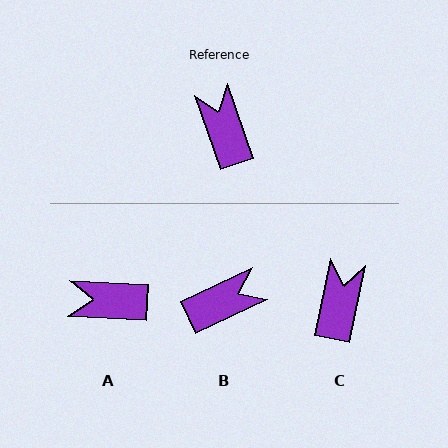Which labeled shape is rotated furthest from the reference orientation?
B, about 84 degrees away.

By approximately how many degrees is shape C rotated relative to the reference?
Approximately 31 degrees clockwise.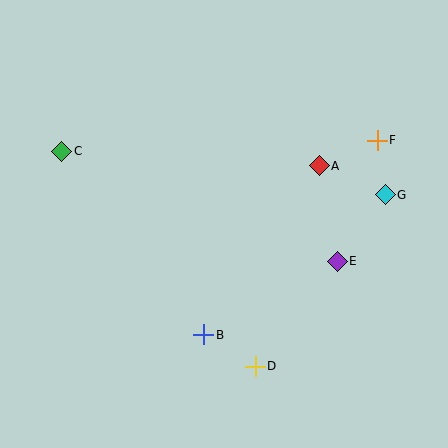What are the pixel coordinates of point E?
Point E is at (337, 261).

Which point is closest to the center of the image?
Point A at (319, 166) is closest to the center.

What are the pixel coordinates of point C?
Point C is at (62, 151).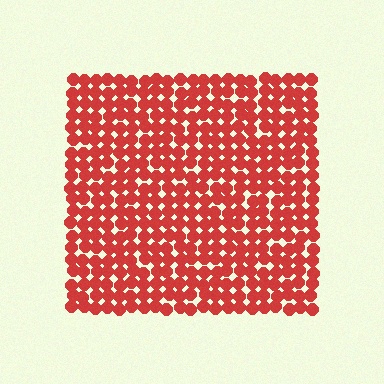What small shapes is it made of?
It is made of small circles.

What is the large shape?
The large shape is a square.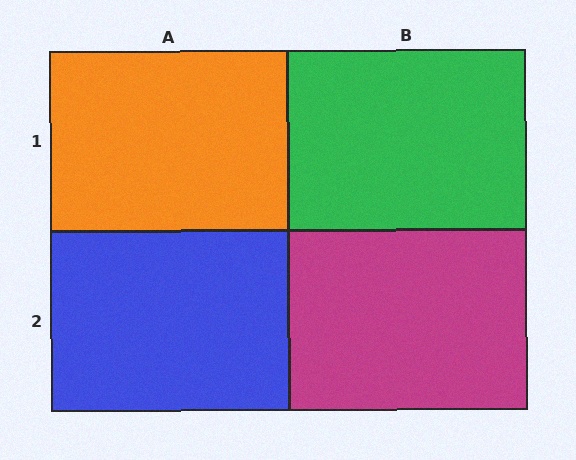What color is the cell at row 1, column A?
Orange.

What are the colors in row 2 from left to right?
Blue, magenta.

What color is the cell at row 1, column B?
Green.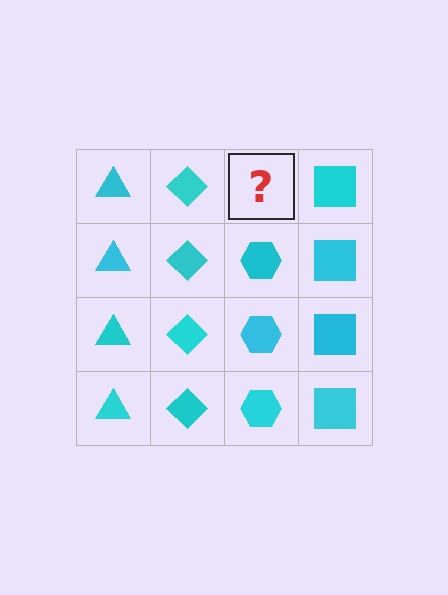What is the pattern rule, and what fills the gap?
The rule is that each column has a consistent shape. The gap should be filled with a cyan hexagon.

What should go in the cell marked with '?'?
The missing cell should contain a cyan hexagon.